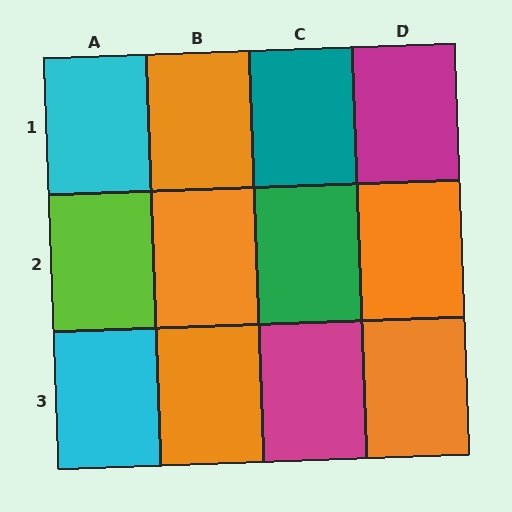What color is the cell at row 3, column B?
Orange.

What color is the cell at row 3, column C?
Magenta.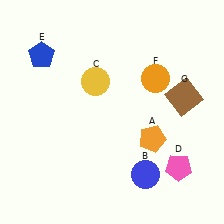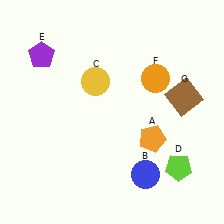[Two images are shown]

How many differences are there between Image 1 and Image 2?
There are 2 differences between the two images.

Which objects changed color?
D changed from pink to lime. E changed from blue to purple.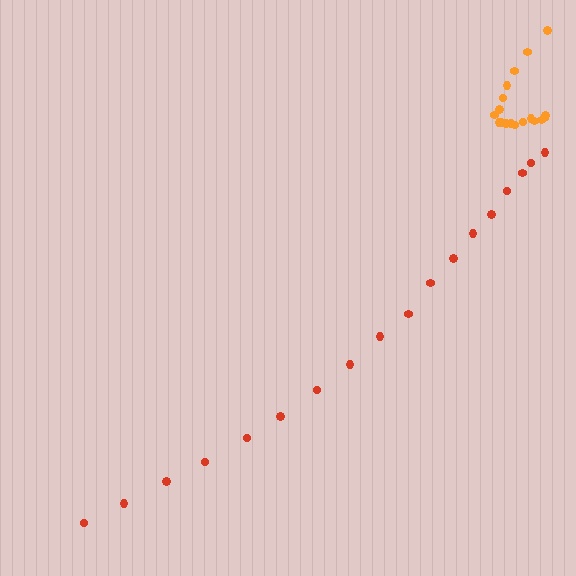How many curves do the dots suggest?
There are 2 distinct paths.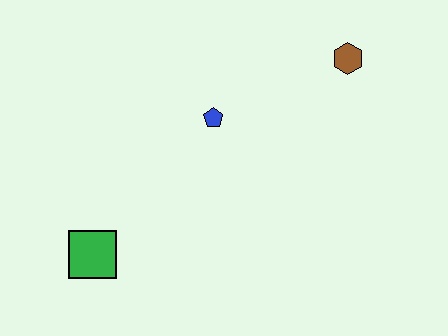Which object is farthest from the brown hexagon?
The green square is farthest from the brown hexagon.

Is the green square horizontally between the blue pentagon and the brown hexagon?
No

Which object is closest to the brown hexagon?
The blue pentagon is closest to the brown hexagon.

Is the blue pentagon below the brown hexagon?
Yes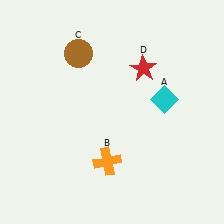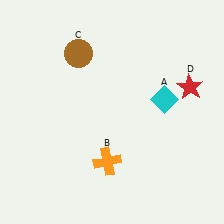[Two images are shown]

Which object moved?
The red star (D) moved right.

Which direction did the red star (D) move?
The red star (D) moved right.